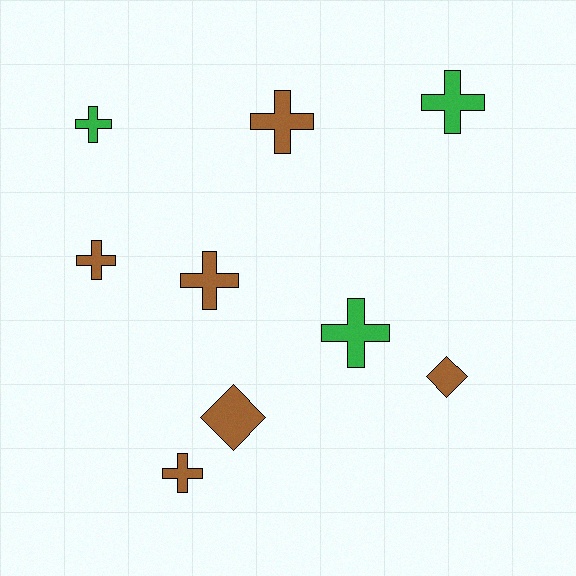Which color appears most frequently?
Brown, with 6 objects.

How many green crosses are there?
There are 3 green crosses.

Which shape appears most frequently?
Cross, with 7 objects.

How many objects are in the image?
There are 9 objects.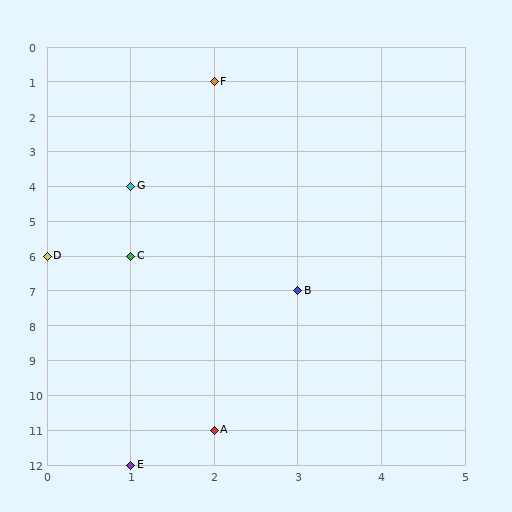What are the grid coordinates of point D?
Point D is at grid coordinates (0, 6).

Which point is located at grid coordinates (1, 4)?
Point G is at (1, 4).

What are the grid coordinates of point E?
Point E is at grid coordinates (1, 12).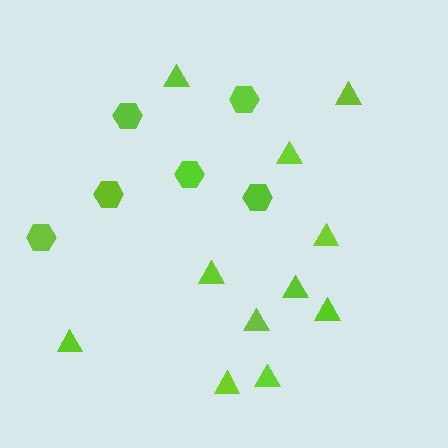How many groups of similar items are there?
There are 2 groups: one group of hexagons (6) and one group of triangles (11).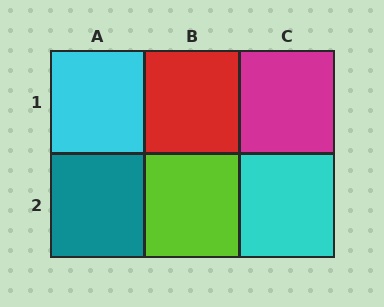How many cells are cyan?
2 cells are cyan.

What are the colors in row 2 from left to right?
Teal, lime, cyan.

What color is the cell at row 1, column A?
Cyan.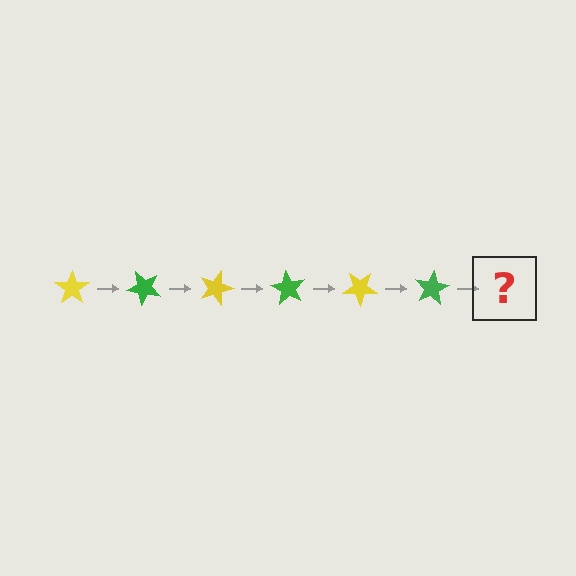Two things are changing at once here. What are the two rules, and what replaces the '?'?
The two rules are that it rotates 45 degrees each step and the color cycles through yellow and green. The '?' should be a yellow star, rotated 270 degrees from the start.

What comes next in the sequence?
The next element should be a yellow star, rotated 270 degrees from the start.